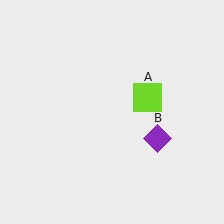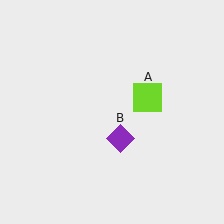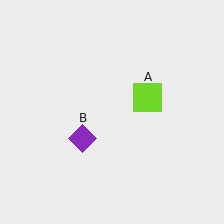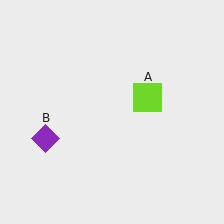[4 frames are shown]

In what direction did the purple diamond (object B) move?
The purple diamond (object B) moved left.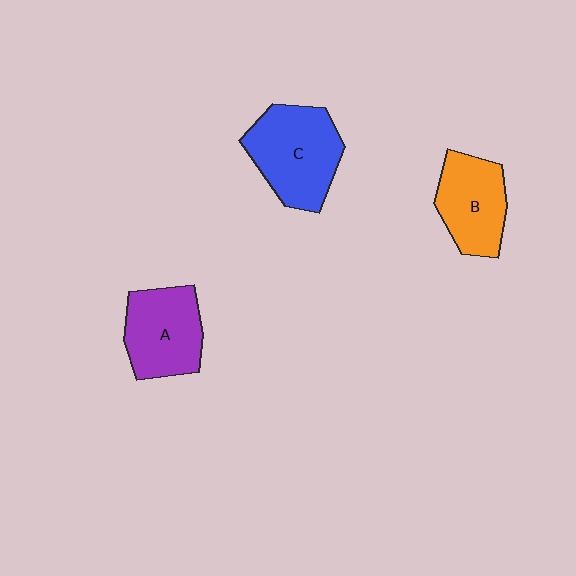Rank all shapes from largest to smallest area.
From largest to smallest: C (blue), A (purple), B (orange).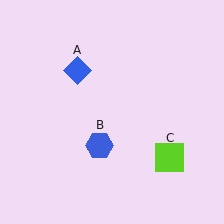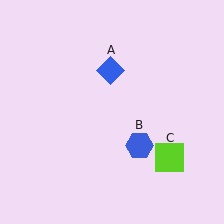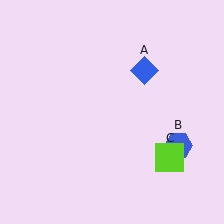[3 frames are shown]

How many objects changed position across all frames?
2 objects changed position: blue diamond (object A), blue hexagon (object B).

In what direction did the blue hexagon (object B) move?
The blue hexagon (object B) moved right.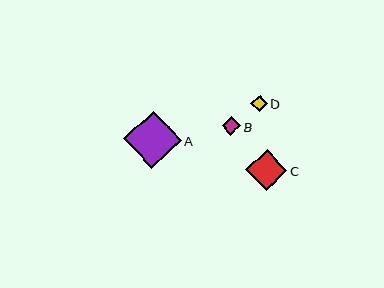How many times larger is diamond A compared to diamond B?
Diamond A is approximately 3.1 times the size of diamond B.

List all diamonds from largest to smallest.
From largest to smallest: A, C, B, D.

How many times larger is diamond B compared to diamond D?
Diamond B is approximately 1.1 times the size of diamond D.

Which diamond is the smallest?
Diamond D is the smallest with a size of approximately 16 pixels.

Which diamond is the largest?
Diamond A is the largest with a size of approximately 58 pixels.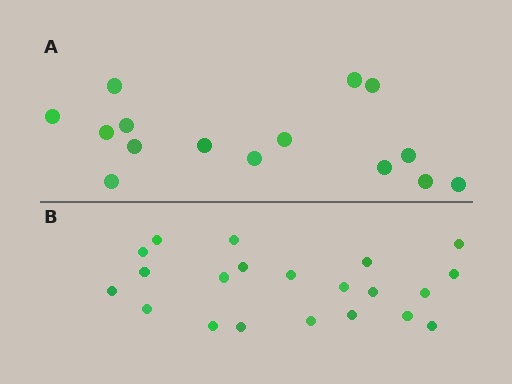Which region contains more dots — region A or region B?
Region B (the bottom region) has more dots.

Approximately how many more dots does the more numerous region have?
Region B has about 6 more dots than region A.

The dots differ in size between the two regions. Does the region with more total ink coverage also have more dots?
No. Region A has more total ink coverage because its dots are larger, but region B actually contains more individual dots. Total area can be misleading — the number of items is what matters here.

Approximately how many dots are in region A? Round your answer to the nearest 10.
About 20 dots. (The exact count is 15, which rounds to 20.)